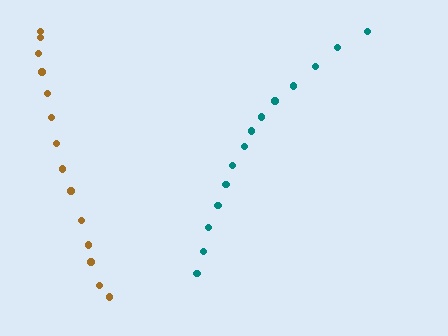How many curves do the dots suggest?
There are 2 distinct paths.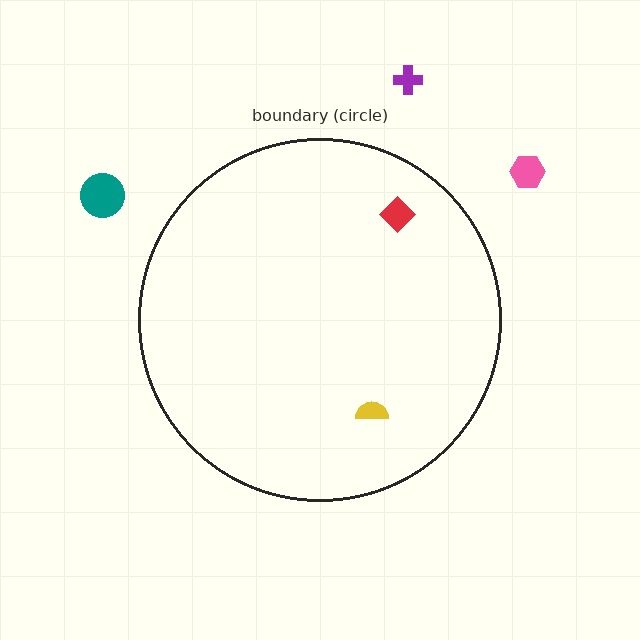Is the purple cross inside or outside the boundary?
Outside.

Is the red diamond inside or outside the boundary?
Inside.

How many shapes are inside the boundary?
2 inside, 3 outside.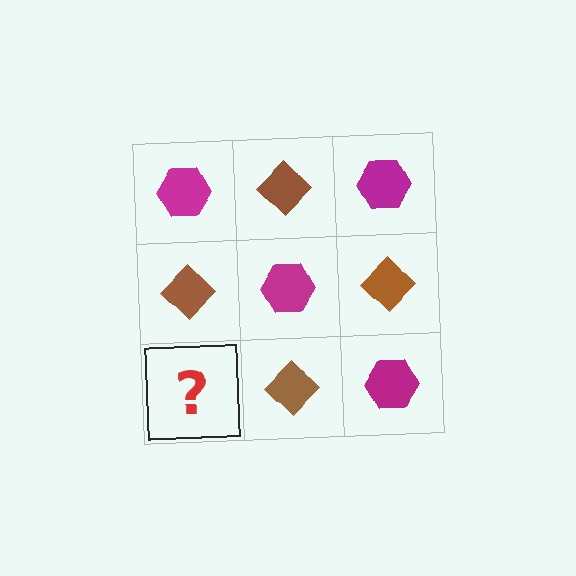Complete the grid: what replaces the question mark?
The question mark should be replaced with a magenta hexagon.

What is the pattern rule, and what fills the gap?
The rule is that it alternates magenta hexagon and brown diamond in a checkerboard pattern. The gap should be filled with a magenta hexagon.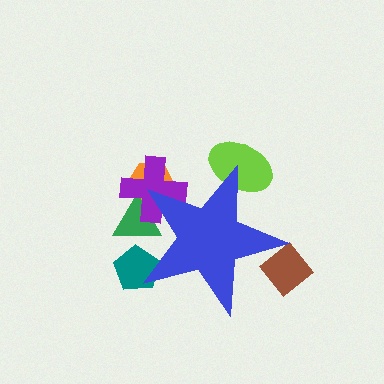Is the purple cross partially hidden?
Yes, the purple cross is partially hidden behind the blue star.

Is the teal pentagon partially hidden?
Yes, the teal pentagon is partially hidden behind the blue star.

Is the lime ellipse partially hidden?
Yes, the lime ellipse is partially hidden behind the blue star.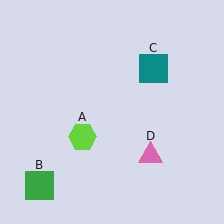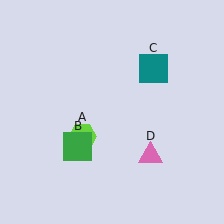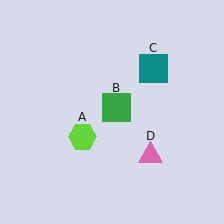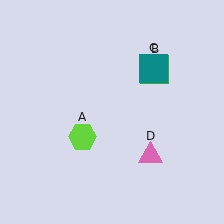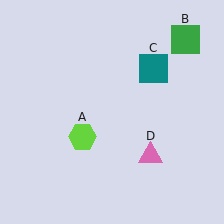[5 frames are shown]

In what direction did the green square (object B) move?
The green square (object B) moved up and to the right.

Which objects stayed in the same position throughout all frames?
Lime hexagon (object A) and teal square (object C) and pink triangle (object D) remained stationary.